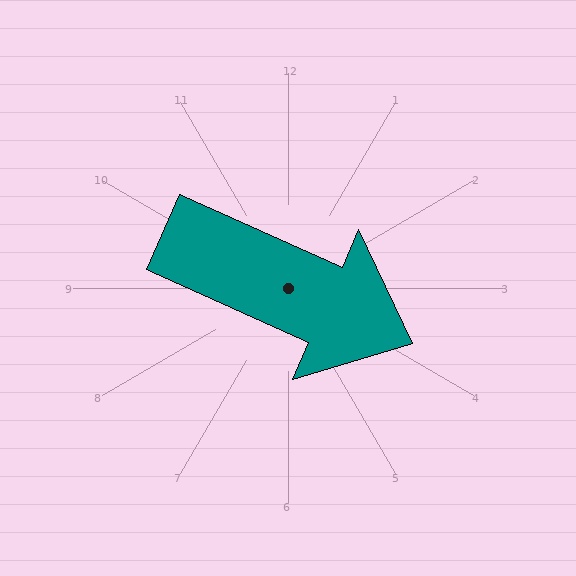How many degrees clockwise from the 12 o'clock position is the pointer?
Approximately 114 degrees.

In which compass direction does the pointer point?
Southeast.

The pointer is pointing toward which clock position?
Roughly 4 o'clock.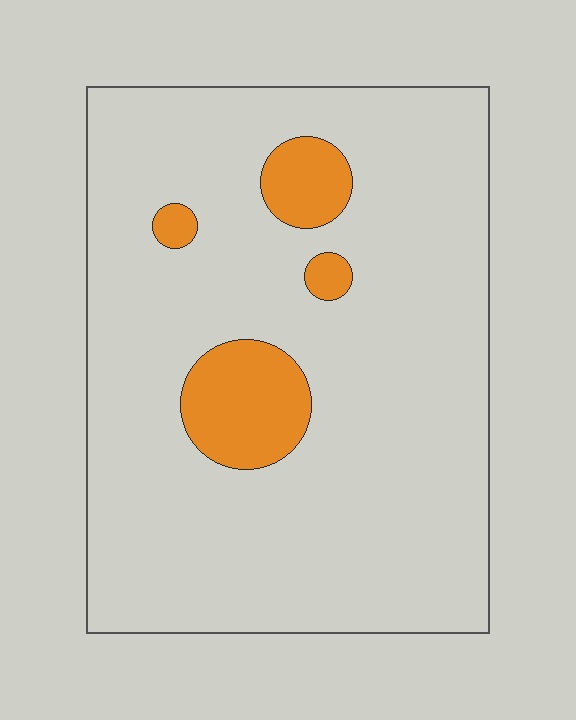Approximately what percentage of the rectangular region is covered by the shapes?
Approximately 10%.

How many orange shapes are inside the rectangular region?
4.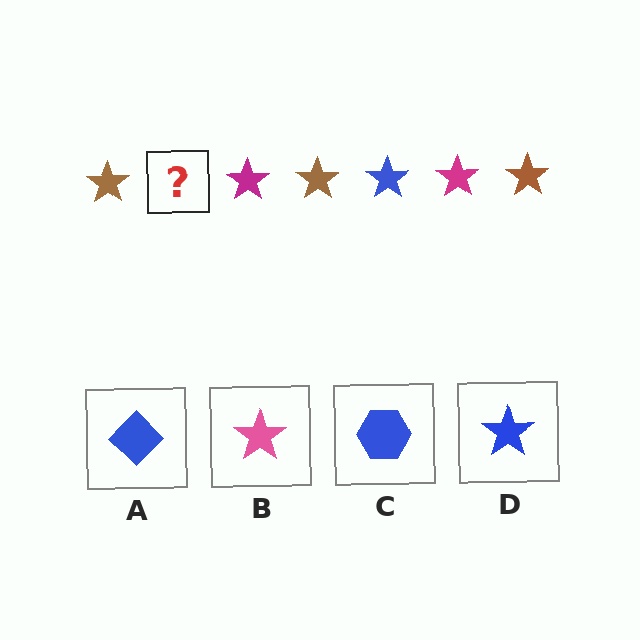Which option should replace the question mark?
Option D.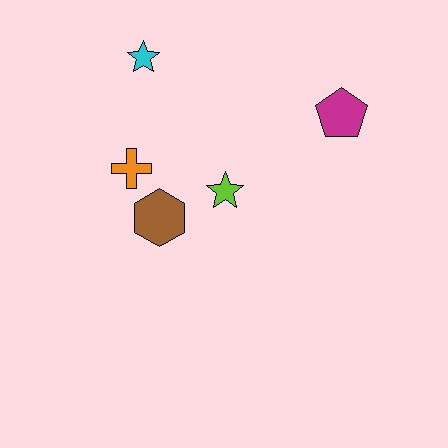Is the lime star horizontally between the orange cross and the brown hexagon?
No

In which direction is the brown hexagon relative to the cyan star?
The brown hexagon is below the cyan star.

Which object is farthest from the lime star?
The cyan star is farthest from the lime star.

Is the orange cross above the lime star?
Yes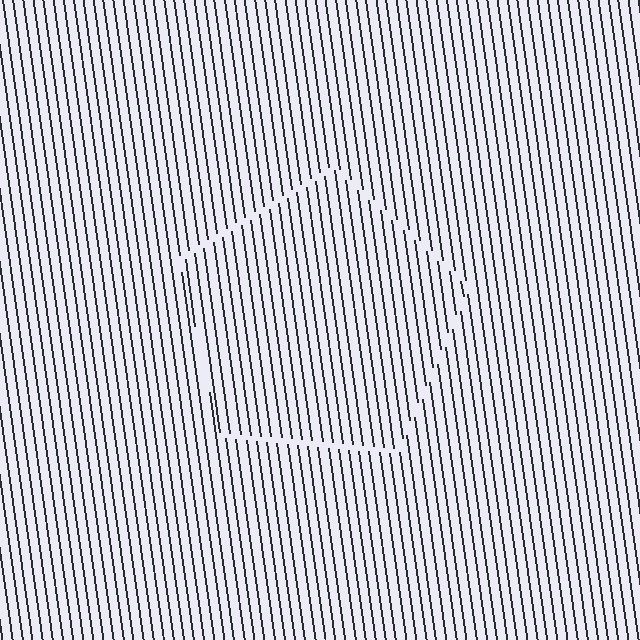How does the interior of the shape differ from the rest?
The interior of the shape contains the same grating, shifted by half a period — the contour is defined by the phase discontinuity where line-ends from the inner and outer gratings abut.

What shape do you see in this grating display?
An illusory pentagon. The interior of the shape contains the same grating, shifted by half a period — the contour is defined by the phase discontinuity where line-ends from the inner and outer gratings abut.